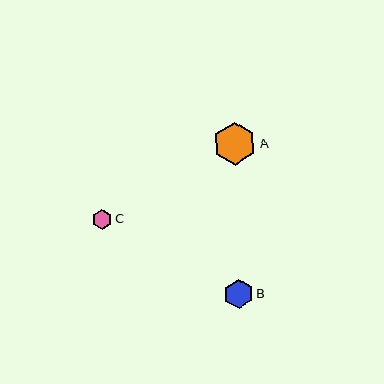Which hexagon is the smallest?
Hexagon C is the smallest with a size of approximately 20 pixels.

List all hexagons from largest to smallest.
From largest to smallest: A, B, C.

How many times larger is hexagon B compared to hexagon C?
Hexagon B is approximately 1.5 times the size of hexagon C.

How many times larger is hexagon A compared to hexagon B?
Hexagon A is approximately 1.5 times the size of hexagon B.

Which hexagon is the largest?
Hexagon A is the largest with a size of approximately 43 pixels.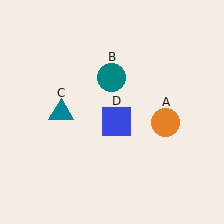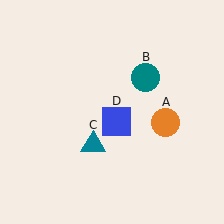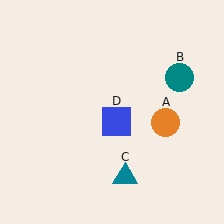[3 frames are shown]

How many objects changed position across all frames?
2 objects changed position: teal circle (object B), teal triangle (object C).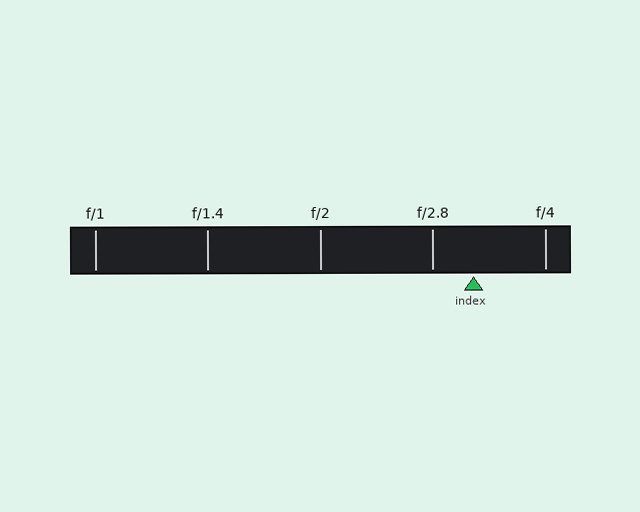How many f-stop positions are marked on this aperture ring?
There are 5 f-stop positions marked.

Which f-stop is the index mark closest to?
The index mark is closest to f/2.8.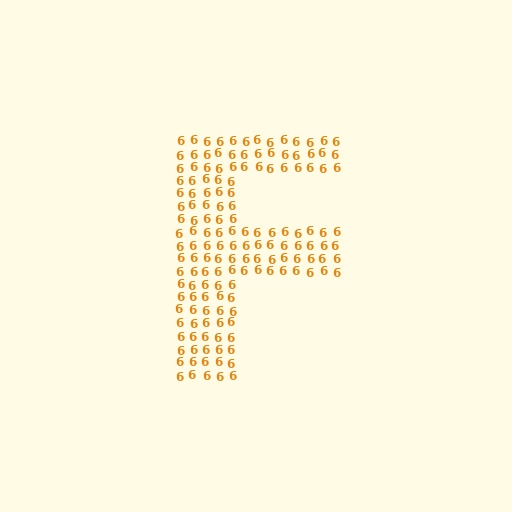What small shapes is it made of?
It is made of small digit 6's.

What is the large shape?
The large shape is the letter F.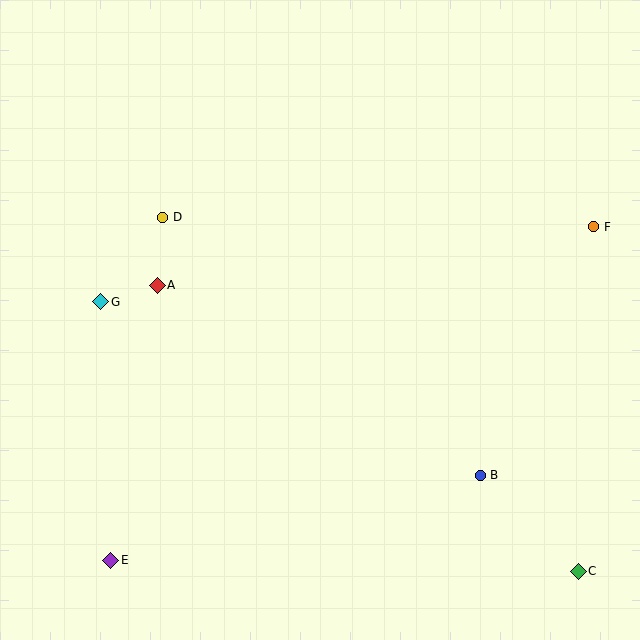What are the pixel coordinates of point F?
Point F is at (594, 227).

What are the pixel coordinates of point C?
Point C is at (578, 571).